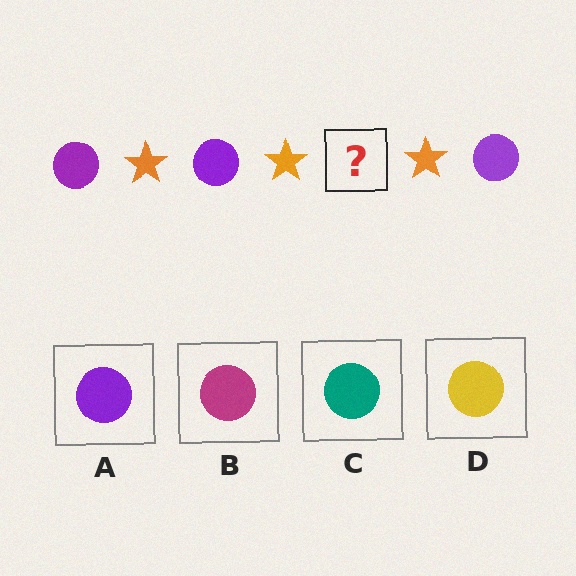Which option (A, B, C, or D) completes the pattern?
A.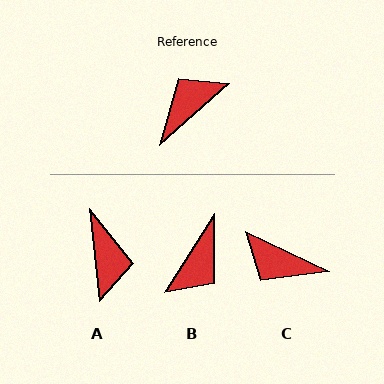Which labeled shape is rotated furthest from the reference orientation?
B, about 164 degrees away.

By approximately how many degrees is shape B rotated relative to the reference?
Approximately 164 degrees clockwise.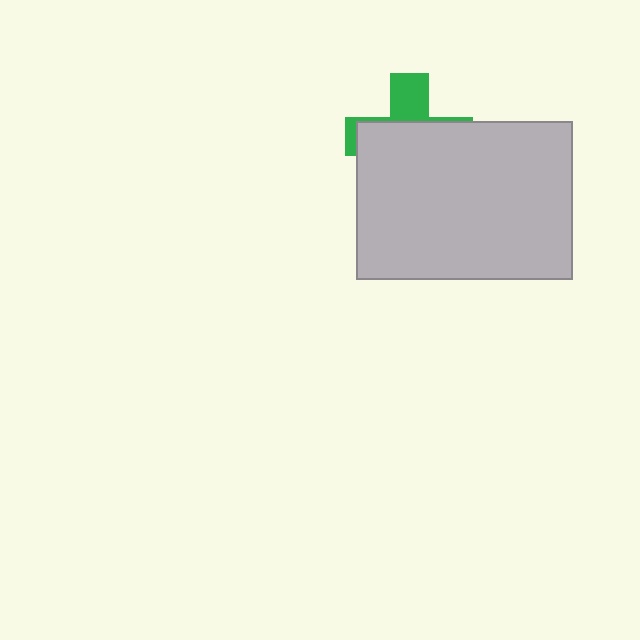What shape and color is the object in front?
The object in front is a light gray rectangle.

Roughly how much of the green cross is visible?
A small part of it is visible (roughly 31%).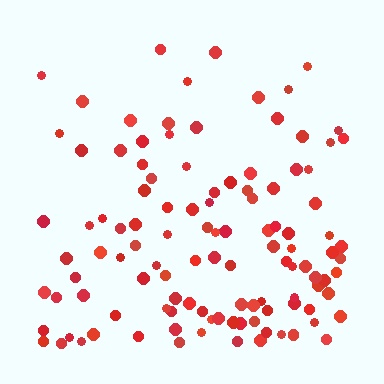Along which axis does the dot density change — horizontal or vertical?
Vertical.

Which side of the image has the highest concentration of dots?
The bottom.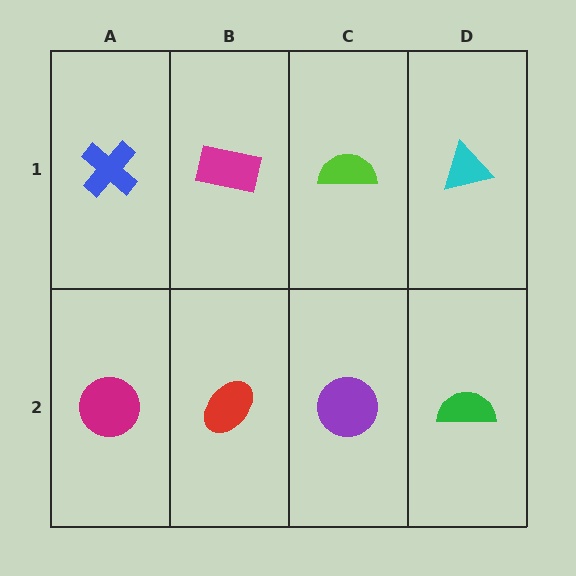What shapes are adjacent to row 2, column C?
A lime semicircle (row 1, column C), a red ellipse (row 2, column B), a green semicircle (row 2, column D).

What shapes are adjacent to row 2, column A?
A blue cross (row 1, column A), a red ellipse (row 2, column B).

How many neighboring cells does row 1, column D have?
2.